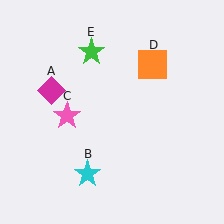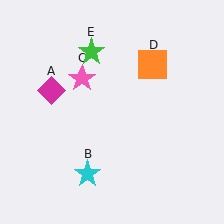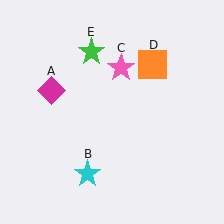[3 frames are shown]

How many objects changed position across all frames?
1 object changed position: pink star (object C).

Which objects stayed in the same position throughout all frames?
Magenta diamond (object A) and cyan star (object B) and orange square (object D) and green star (object E) remained stationary.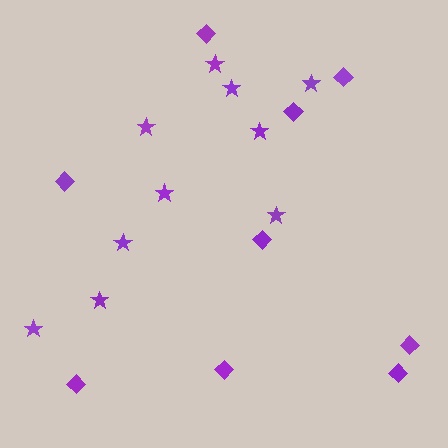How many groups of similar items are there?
There are 2 groups: one group of diamonds (9) and one group of stars (10).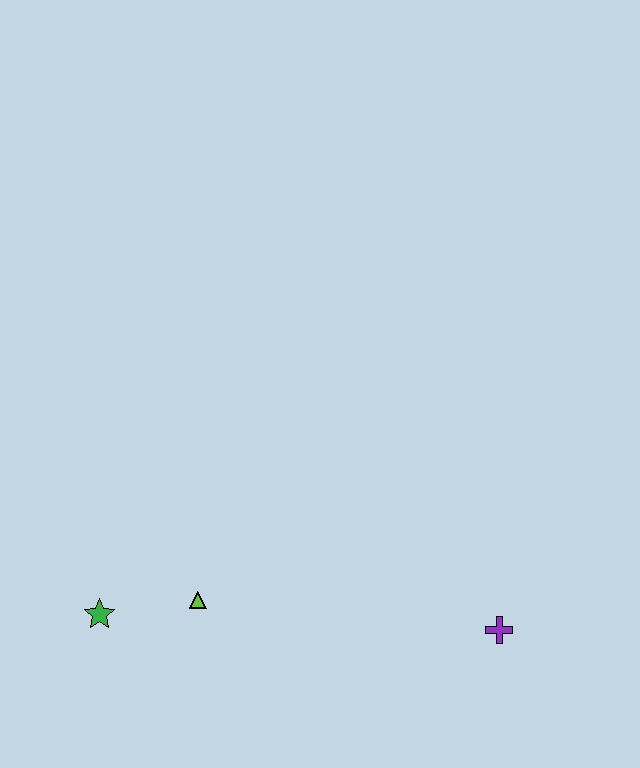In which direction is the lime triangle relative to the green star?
The lime triangle is to the right of the green star.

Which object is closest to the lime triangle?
The green star is closest to the lime triangle.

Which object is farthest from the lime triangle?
The purple cross is farthest from the lime triangle.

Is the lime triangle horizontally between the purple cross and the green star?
Yes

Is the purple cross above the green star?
No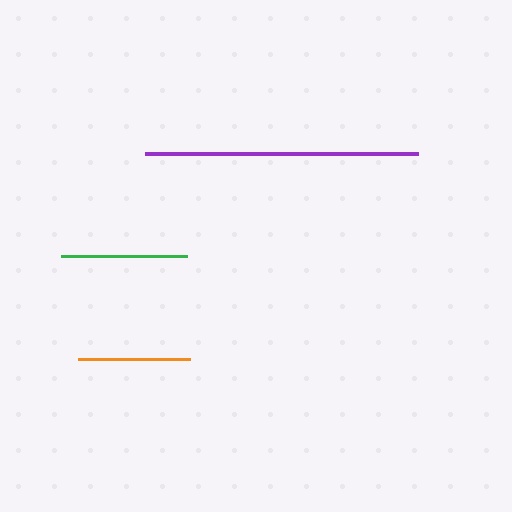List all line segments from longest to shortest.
From longest to shortest: purple, green, orange.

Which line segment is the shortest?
The orange line is the shortest at approximately 111 pixels.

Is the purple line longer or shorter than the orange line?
The purple line is longer than the orange line.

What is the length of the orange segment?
The orange segment is approximately 111 pixels long.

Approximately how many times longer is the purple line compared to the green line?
The purple line is approximately 2.2 times the length of the green line.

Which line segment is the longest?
The purple line is the longest at approximately 273 pixels.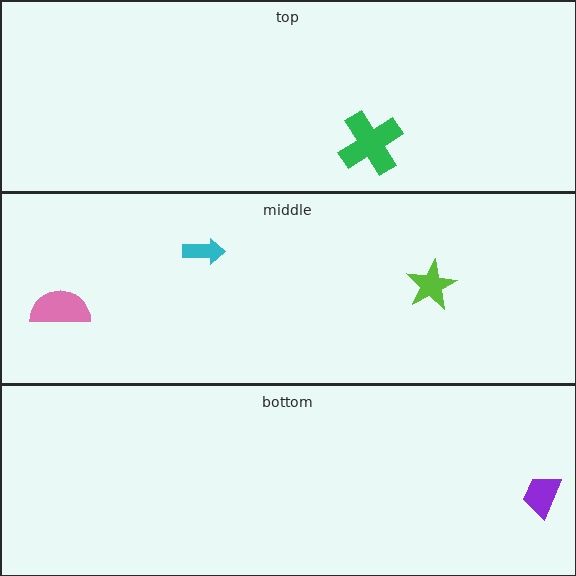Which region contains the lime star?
The middle region.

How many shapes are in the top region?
1.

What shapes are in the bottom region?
The purple trapezoid.